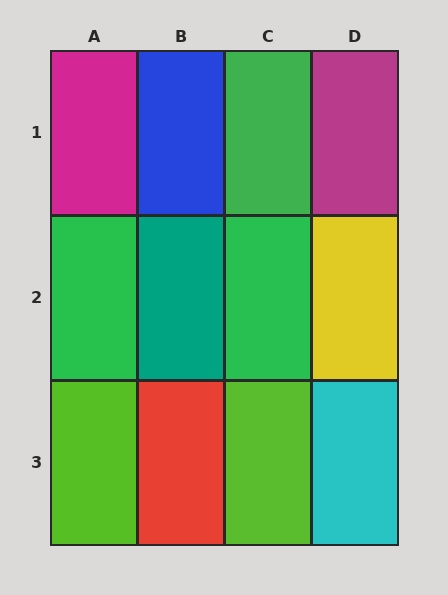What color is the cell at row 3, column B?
Red.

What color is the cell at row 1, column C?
Green.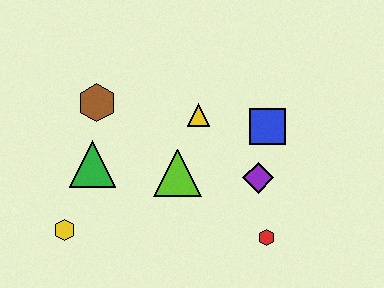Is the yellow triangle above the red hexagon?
Yes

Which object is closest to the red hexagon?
The purple diamond is closest to the red hexagon.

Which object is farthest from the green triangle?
The red hexagon is farthest from the green triangle.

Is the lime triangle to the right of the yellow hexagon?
Yes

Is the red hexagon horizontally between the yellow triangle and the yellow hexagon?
No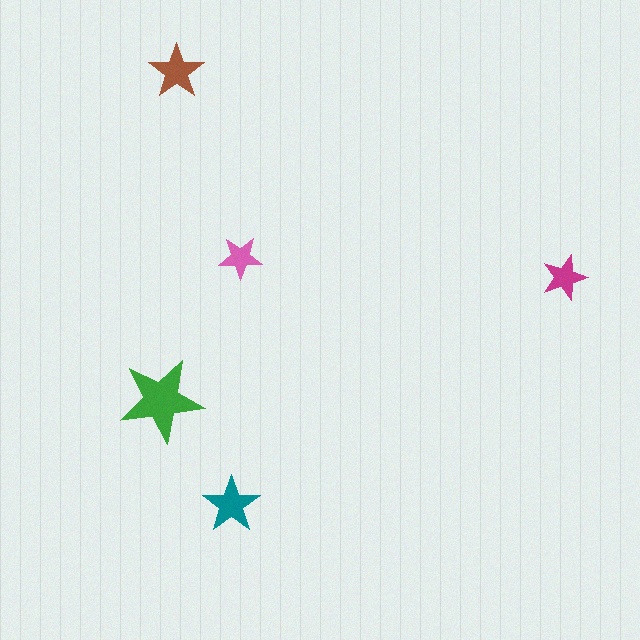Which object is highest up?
The brown star is topmost.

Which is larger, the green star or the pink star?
The green one.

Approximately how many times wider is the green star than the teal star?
About 1.5 times wider.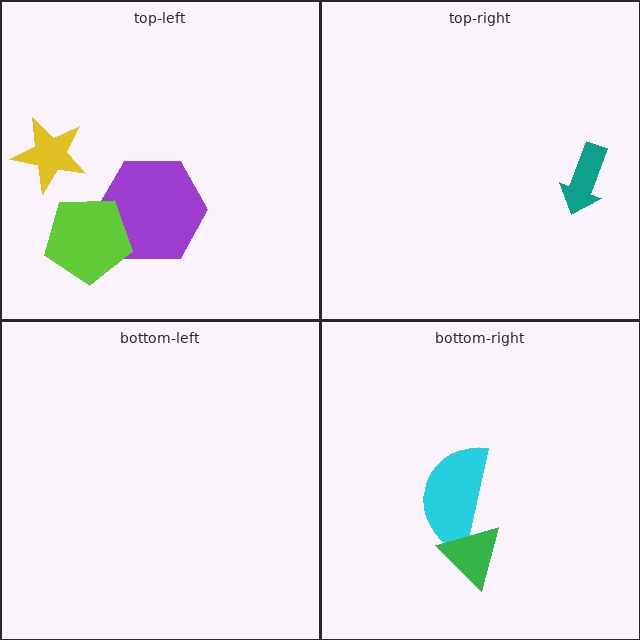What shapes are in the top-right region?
The teal arrow.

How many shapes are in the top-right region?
1.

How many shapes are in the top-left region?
3.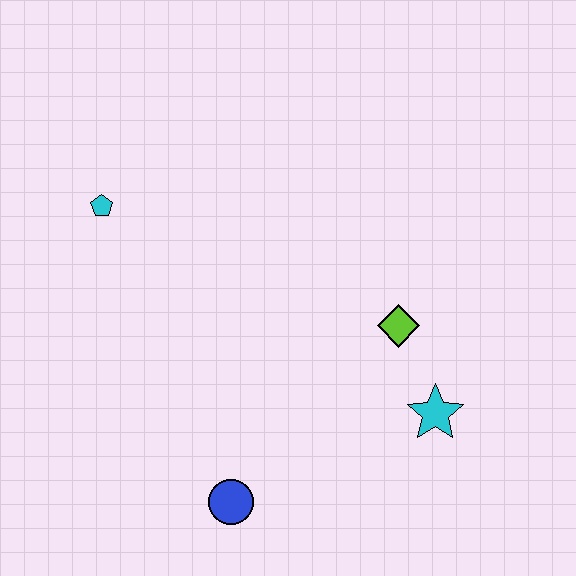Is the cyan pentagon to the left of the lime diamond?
Yes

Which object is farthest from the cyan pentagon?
The cyan star is farthest from the cyan pentagon.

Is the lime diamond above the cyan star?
Yes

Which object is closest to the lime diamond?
The cyan star is closest to the lime diamond.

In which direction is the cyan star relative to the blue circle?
The cyan star is to the right of the blue circle.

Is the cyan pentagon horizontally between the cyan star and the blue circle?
No